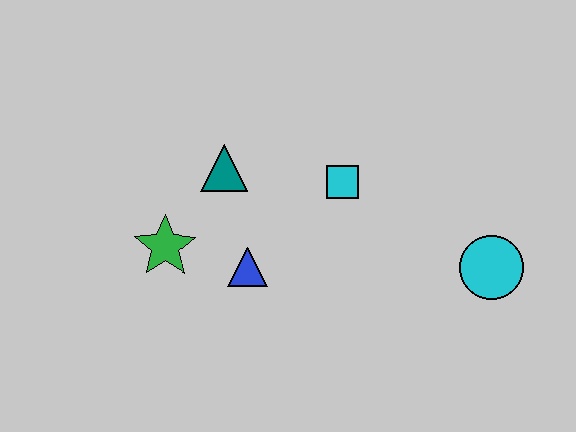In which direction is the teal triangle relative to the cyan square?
The teal triangle is to the left of the cyan square.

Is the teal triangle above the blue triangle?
Yes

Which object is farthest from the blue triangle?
The cyan circle is farthest from the blue triangle.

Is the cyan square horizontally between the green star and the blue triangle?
No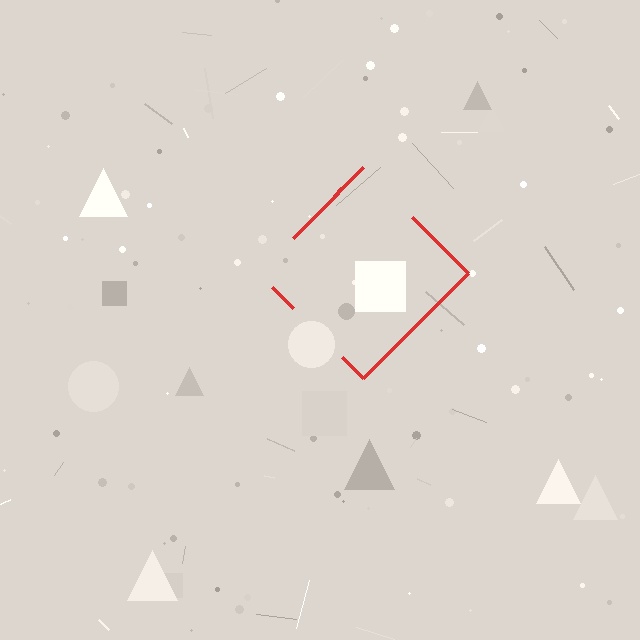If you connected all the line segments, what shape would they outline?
They would outline a diamond.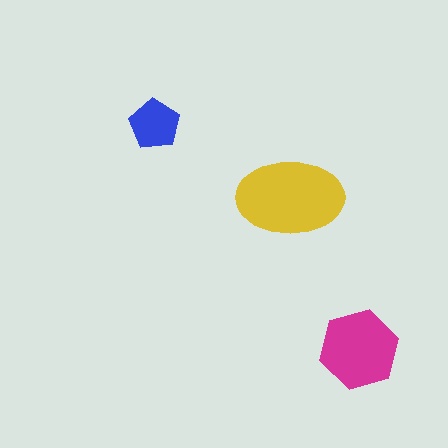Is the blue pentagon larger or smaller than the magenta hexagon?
Smaller.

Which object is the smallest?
The blue pentagon.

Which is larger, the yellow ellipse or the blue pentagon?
The yellow ellipse.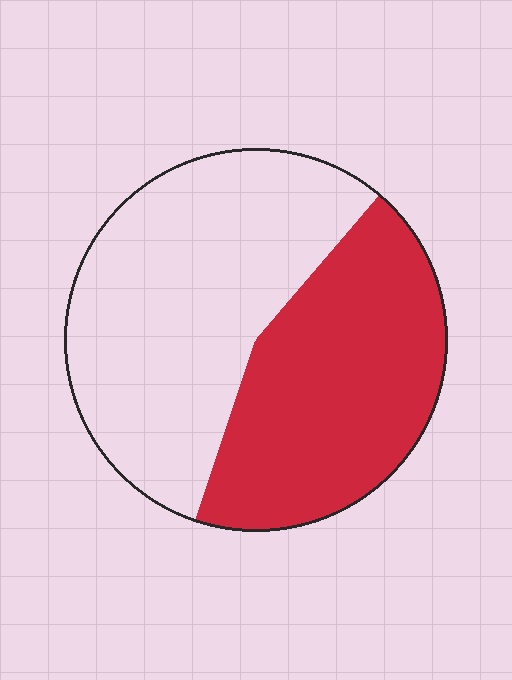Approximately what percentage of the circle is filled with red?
Approximately 45%.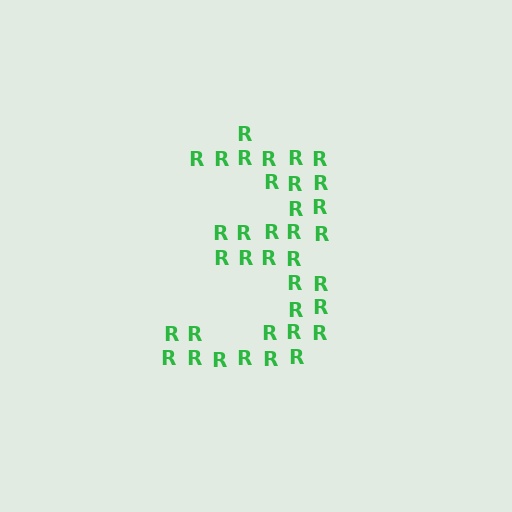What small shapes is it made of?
It is made of small letter R's.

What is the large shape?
The large shape is the digit 3.